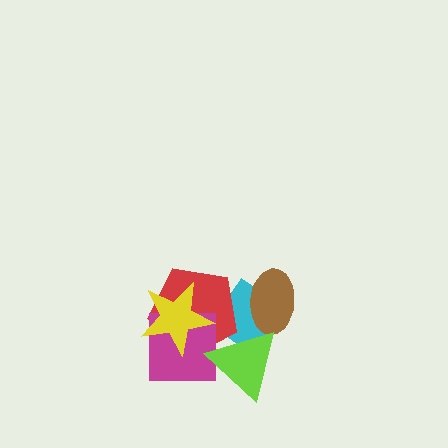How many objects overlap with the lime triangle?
4 objects overlap with the lime triangle.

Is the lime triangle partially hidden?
No, no other shape covers it.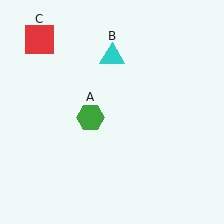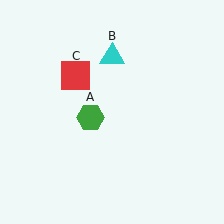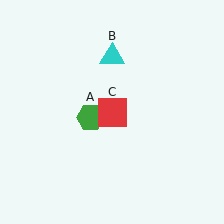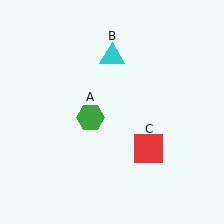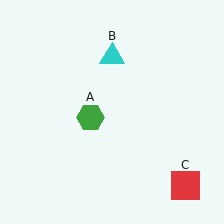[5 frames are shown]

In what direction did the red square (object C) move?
The red square (object C) moved down and to the right.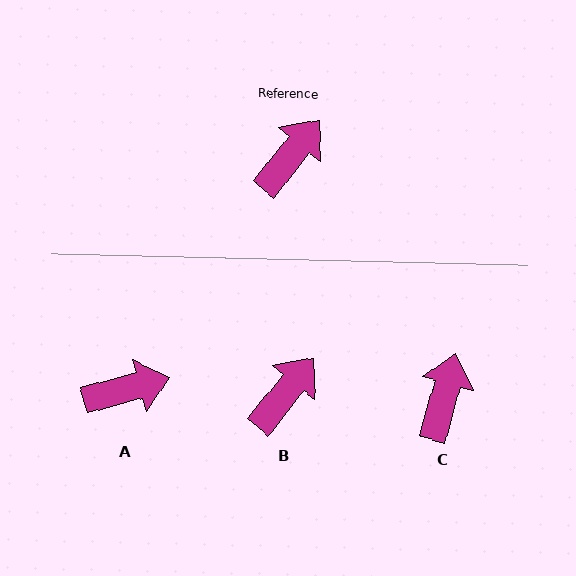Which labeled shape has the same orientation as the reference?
B.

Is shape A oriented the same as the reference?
No, it is off by about 36 degrees.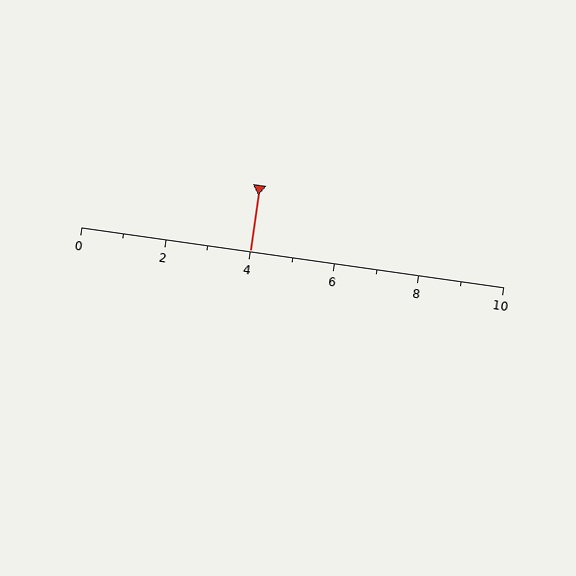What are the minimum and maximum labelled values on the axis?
The axis runs from 0 to 10.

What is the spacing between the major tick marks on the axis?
The major ticks are spaced 2 apart.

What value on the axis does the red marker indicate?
The marker indicates approximately 4.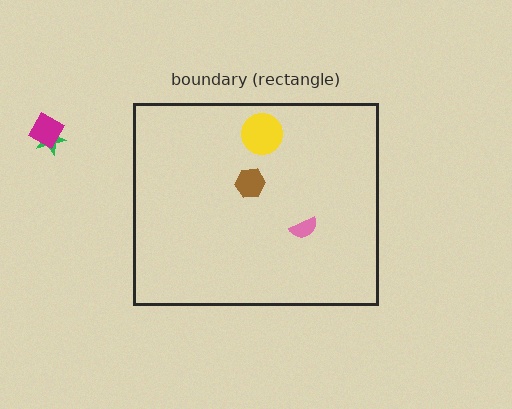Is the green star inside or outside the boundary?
Outside.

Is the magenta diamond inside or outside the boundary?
Outside.